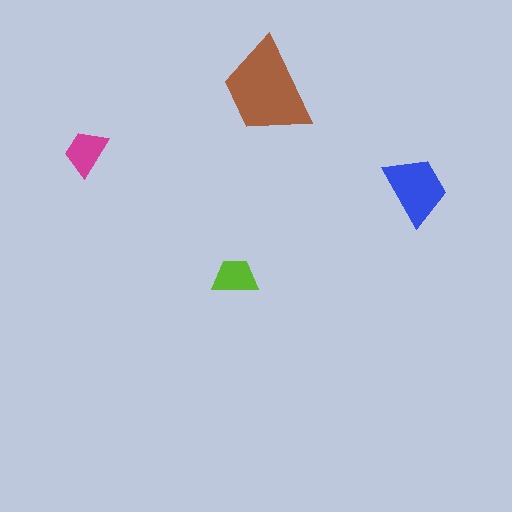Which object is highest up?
The brown trapezoid is topmost.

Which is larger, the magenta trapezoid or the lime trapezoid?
The magenta one.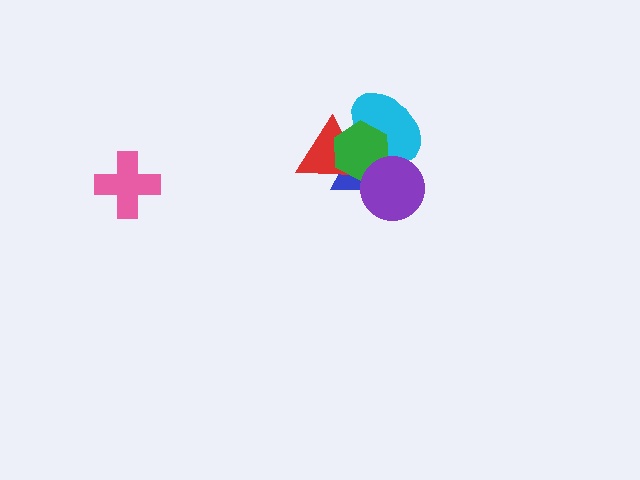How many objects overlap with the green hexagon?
4 objects overlap with the green hexagon.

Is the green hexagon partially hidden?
Yes, it is partially covered by another shape.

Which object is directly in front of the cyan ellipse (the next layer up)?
The green hexagon is directly in front of the cyan ellipse.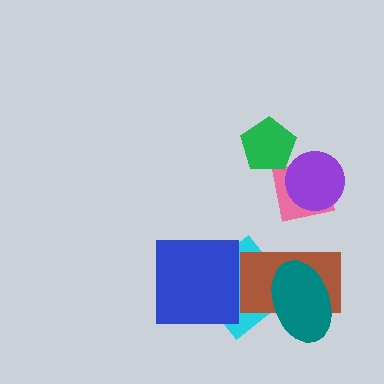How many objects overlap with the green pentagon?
0 objects overlap with the green pentagon.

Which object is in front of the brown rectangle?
The teal ellipse is in front of the brown rectangle.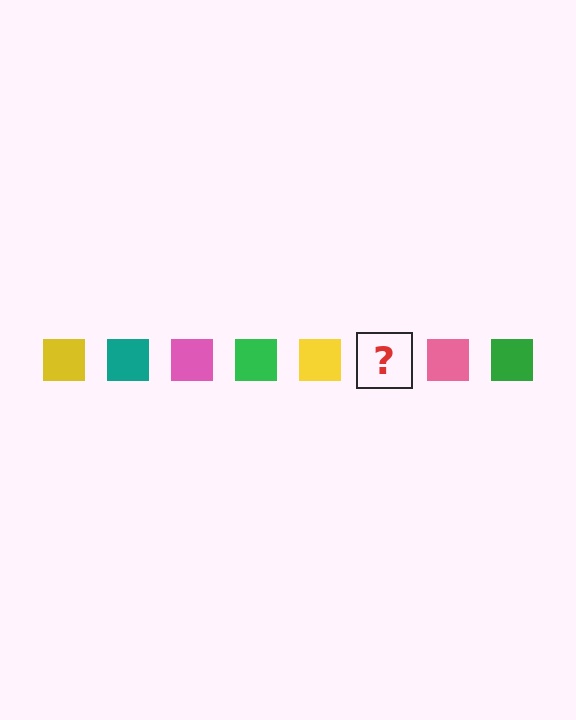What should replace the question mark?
The question mark should be replaced with a teal square.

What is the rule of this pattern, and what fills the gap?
The rule is that the pattern cycles through yellow, teal, pink, green squares. The gap should be filled with a teal square.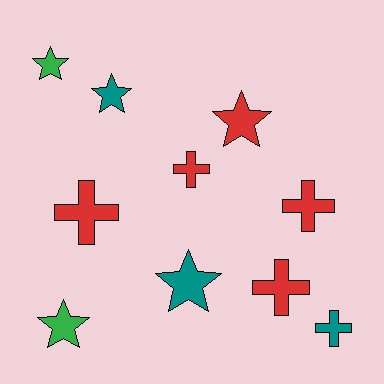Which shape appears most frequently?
Cross, with 5 objects.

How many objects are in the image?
There are 10 objects.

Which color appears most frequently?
Red, with 5 objects.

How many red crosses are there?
There are 4 red crosses.